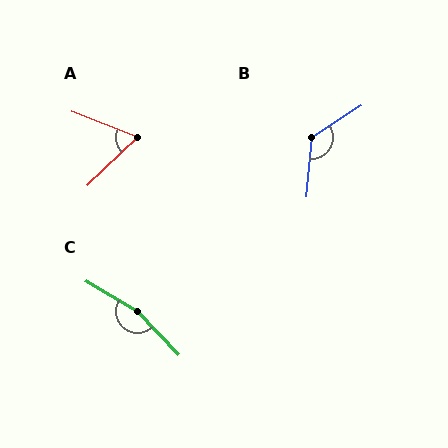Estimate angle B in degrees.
Approximately 129 degrees.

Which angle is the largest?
C, at approximately 165 degrees.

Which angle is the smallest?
A, at approximately 65 degrees.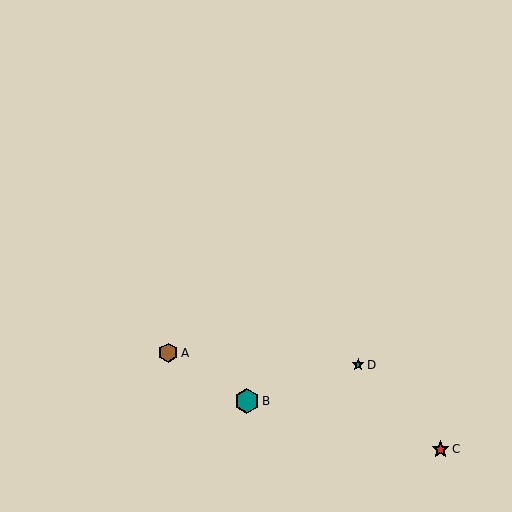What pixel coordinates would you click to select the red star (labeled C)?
Click at (441, 449) to select the red star C.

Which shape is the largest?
The teal hexagon (labeled B) is the largest.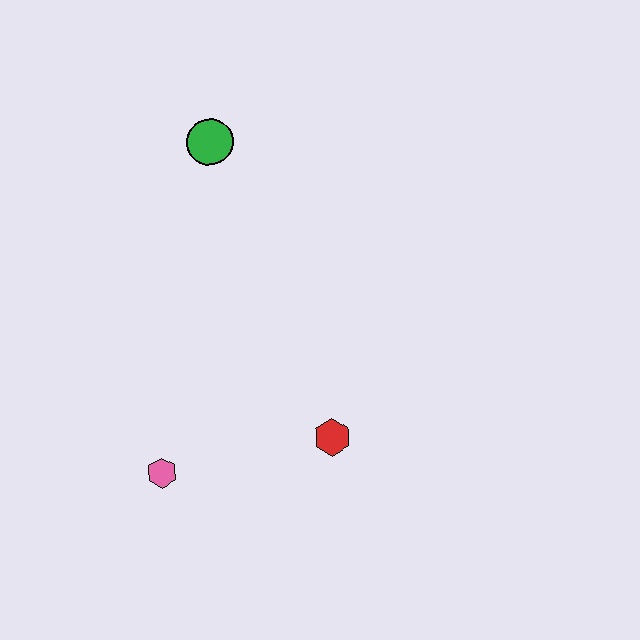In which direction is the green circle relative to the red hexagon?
The green circle is above the red hexagon.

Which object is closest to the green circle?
The red hexagon is closest to the green circle.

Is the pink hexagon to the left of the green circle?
Yes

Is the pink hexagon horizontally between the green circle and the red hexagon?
No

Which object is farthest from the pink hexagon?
The green circle is farthest from the pink hexagon.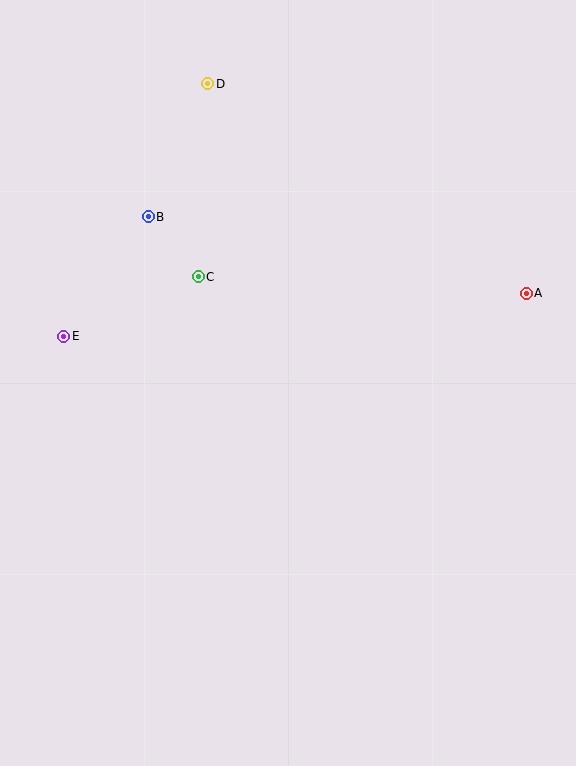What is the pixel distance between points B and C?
The distance between B and C is 78 pixels.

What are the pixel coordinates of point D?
Point D is at (208, 84).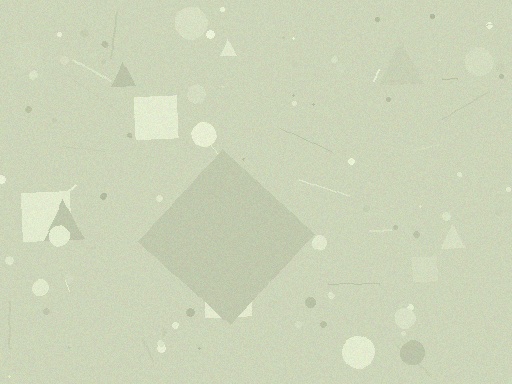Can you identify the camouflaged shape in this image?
The camouflaged shape is a diamond.